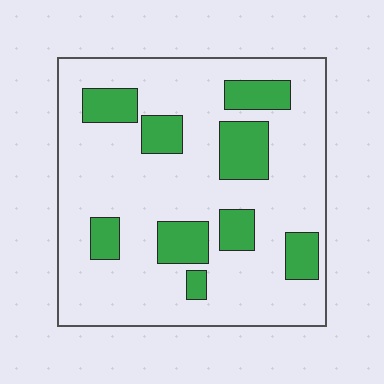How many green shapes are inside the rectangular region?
9.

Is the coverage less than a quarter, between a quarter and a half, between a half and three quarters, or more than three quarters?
Less than a quarter.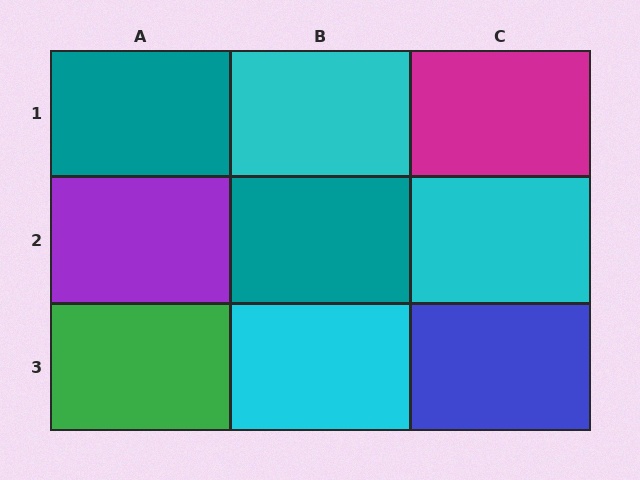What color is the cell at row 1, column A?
Teal.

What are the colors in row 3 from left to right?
Green, cyan, blue.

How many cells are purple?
1 cell is purple.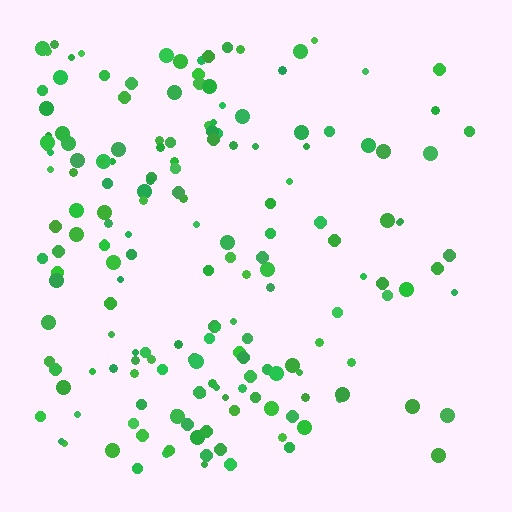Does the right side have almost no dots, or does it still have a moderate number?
Still a moderate number, just noticeably fewer than the left.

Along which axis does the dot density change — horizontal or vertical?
Horizontal.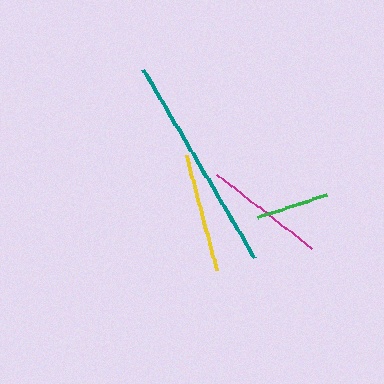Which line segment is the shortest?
The green line is the shortest at approximately 72 pixels.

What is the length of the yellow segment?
The yellow segment is approximately 119 pixels long.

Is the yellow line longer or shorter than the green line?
The yellow line is longer than the green line.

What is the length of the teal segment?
The teal segment is approximately 218 pixels long.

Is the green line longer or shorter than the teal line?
The teal line is longer than the green line.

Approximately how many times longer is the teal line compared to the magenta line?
The teal line is approximately 1.8 times the length of the magenta line.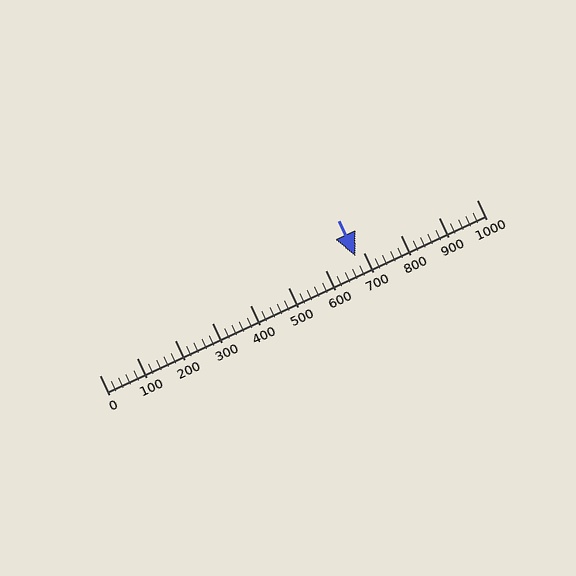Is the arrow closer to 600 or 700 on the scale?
The arrow is closer to 700.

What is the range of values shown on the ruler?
The ruler shows values from 0 to 1000.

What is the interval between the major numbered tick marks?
The major tick marks are spaced 100 units apart.